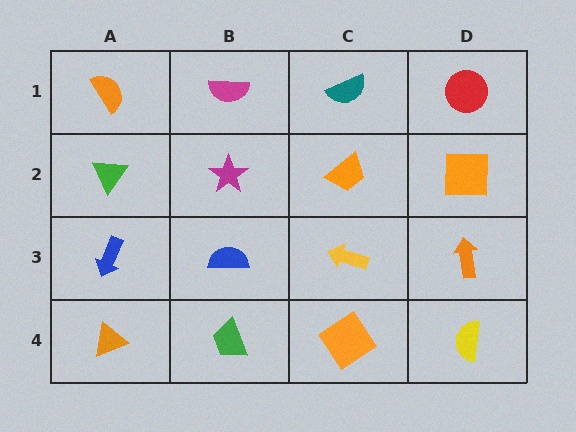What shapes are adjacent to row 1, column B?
A magenta star (row 2, column B), an orange semicircle (row 1, column A), a teal semicircle (row 1, column C).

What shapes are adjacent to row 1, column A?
A green triangle (row 2, column A), a magenta semicircle (row 1, column B).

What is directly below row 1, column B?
A magenta star.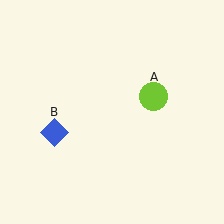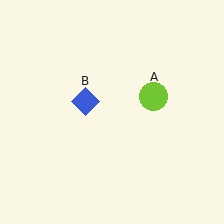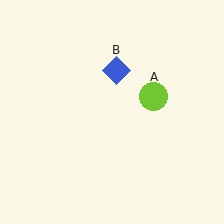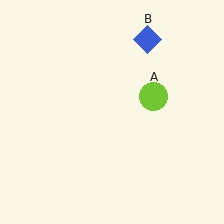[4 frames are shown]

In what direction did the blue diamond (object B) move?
The blue diamond (object B) moved up and to the right.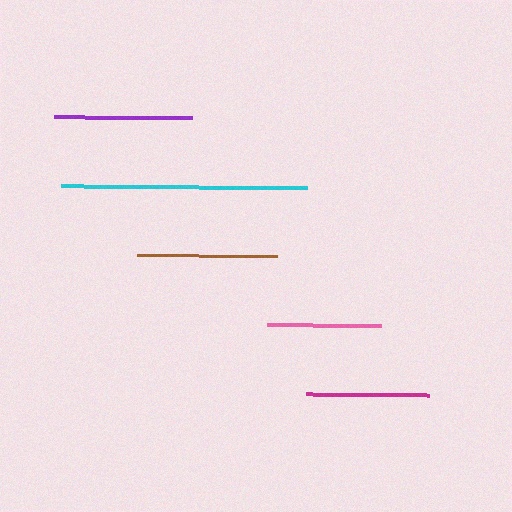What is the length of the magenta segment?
The magenta segment is approximately 123 pixels long.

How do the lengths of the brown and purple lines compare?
The brown and purple lines are approximately the same length.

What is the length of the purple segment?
The purple segment is approximately 138 pixels long.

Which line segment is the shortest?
The pink line is the shortest at approximately 114 pixels.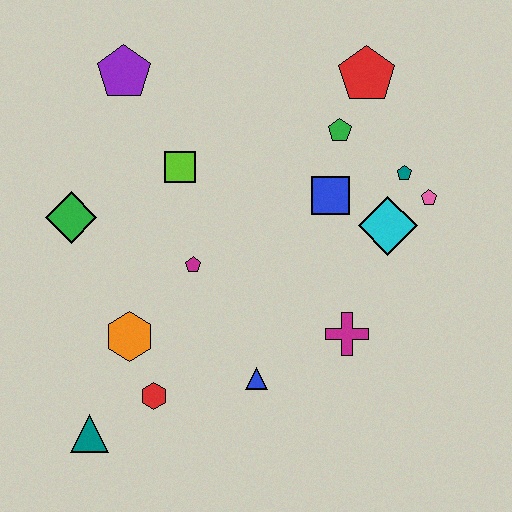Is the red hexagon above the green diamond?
No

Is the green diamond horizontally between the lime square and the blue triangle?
No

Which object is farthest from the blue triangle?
The purple pentagon is farthest from the blue triangle.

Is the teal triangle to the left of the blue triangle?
Yes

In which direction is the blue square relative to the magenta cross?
The blue square is above the magenta cross.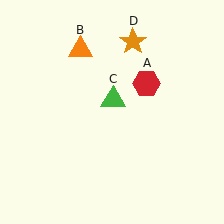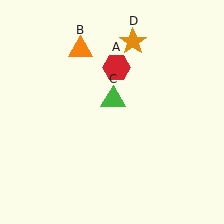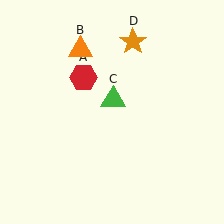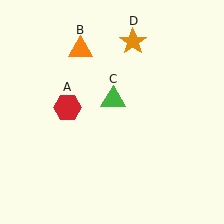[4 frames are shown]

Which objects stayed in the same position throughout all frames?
Orange triangle (object B) and green triangle (object C) and orange star (object D) remained stationary.